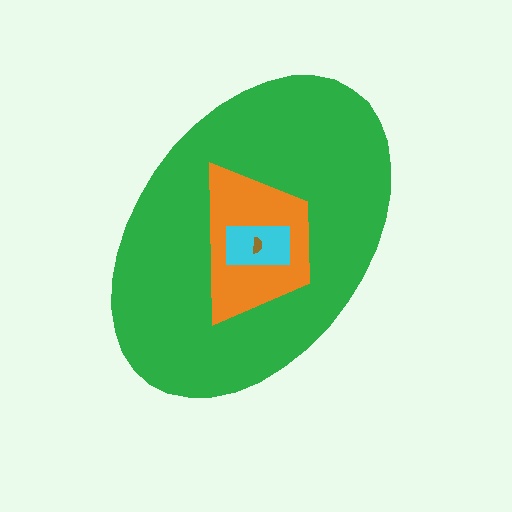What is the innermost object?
The brown semicircle.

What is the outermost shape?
The green ellipse.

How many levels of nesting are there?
4.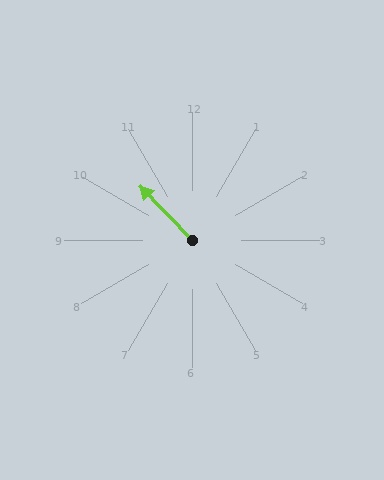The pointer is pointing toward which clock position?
Roughly 11 o'clock.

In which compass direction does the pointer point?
Northwest.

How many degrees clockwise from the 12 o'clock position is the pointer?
Approximately 316 degrees.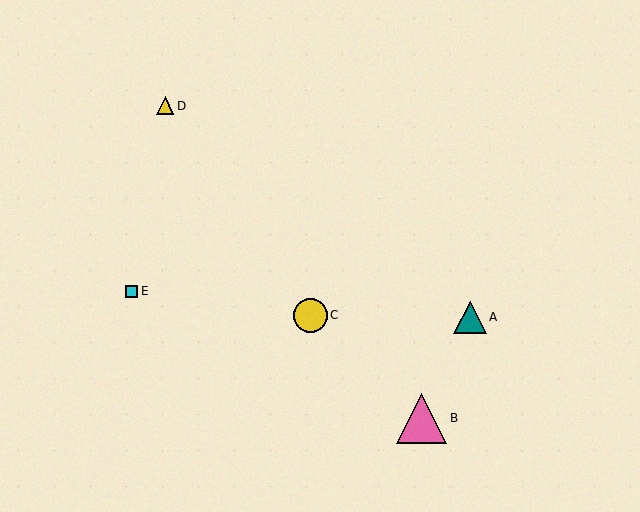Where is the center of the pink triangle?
The center of the pink triangle is at (422, 418).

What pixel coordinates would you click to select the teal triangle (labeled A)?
Click at (470, 317) to select the teal triangle A.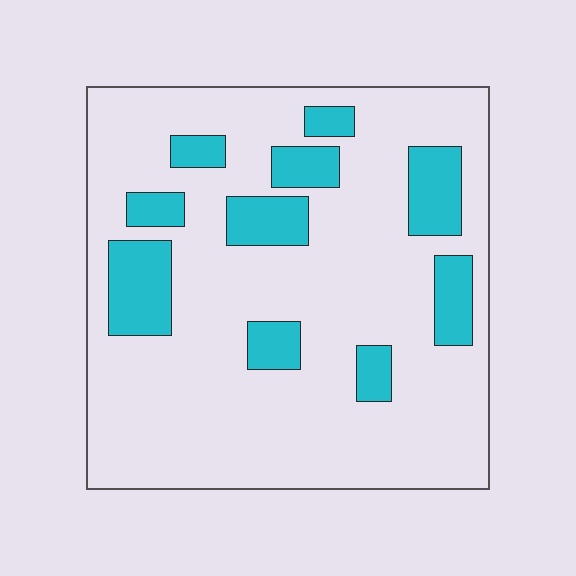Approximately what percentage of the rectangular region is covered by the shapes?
Approximately 20%.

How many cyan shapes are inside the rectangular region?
10.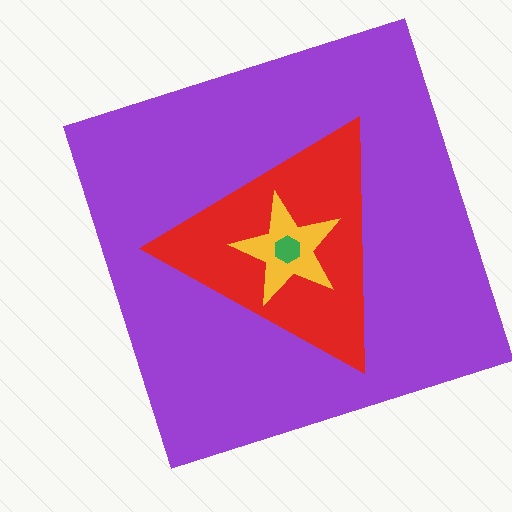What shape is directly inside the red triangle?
The yellow star.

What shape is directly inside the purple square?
The red triangle.